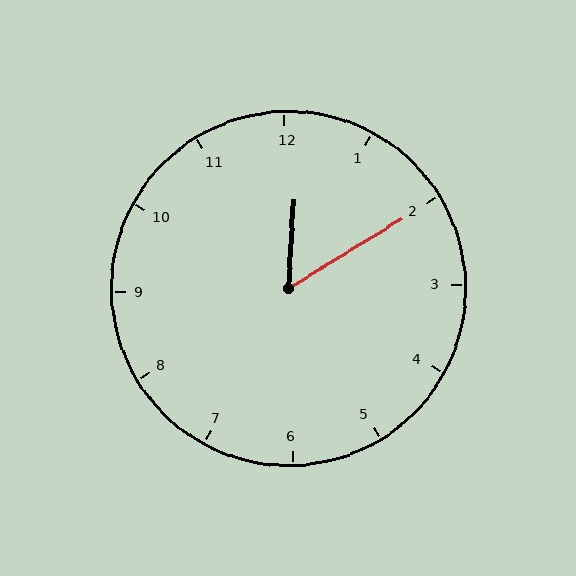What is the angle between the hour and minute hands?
Approximately 55 degrees.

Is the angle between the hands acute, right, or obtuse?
It is acute.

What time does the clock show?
12:10.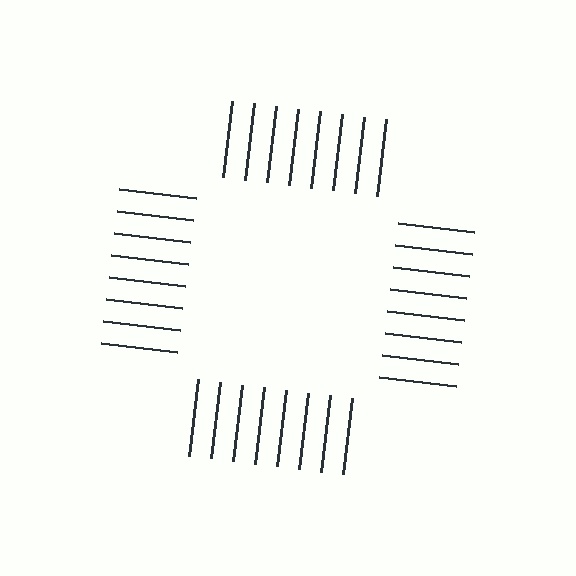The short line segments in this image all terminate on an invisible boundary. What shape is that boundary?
An illusory square — the line segments terminate on its edges but no continuous stroke is drawn.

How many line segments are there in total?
32 — 8 along each of the 4 edges.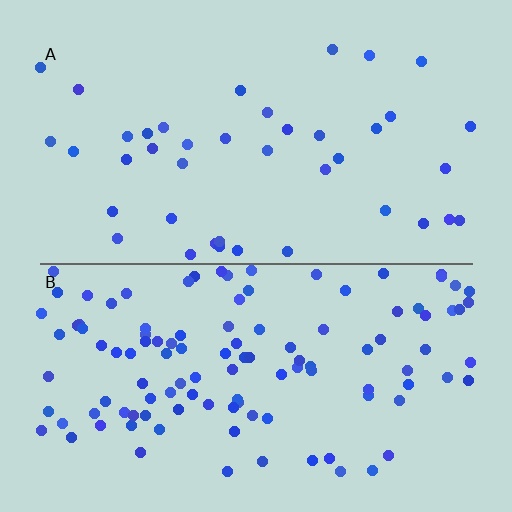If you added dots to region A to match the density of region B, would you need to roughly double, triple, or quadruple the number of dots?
Approximately triple.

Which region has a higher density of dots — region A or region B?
B (the bottom).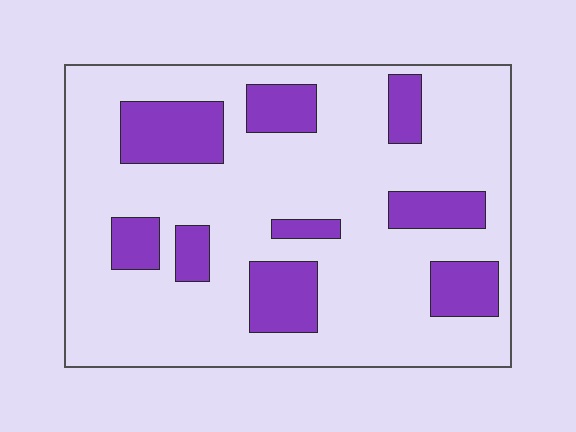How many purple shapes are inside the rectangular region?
9.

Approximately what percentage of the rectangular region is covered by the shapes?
Approximately 25%.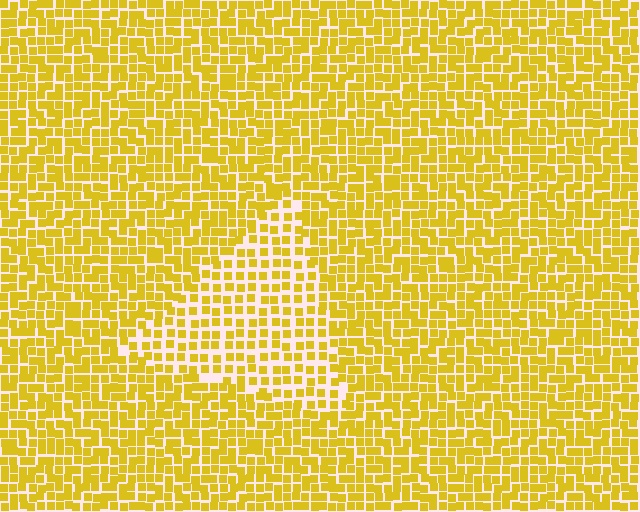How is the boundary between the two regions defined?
The boundary is defined by a change in element density (approximately 1.7x ratio). All elements are the same color, size, and shape.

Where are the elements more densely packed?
The elements are more densely packed outside the triangle boundary.